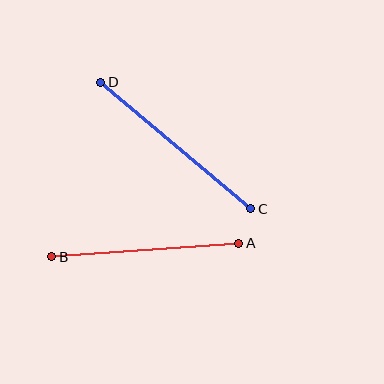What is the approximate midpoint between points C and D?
The midpoint is at approximately (176, 146) pixels.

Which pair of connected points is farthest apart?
Points C and D are farthest apart.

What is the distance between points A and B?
The distance is approximately 188 pixels.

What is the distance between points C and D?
The distance is approximately 196 pixels.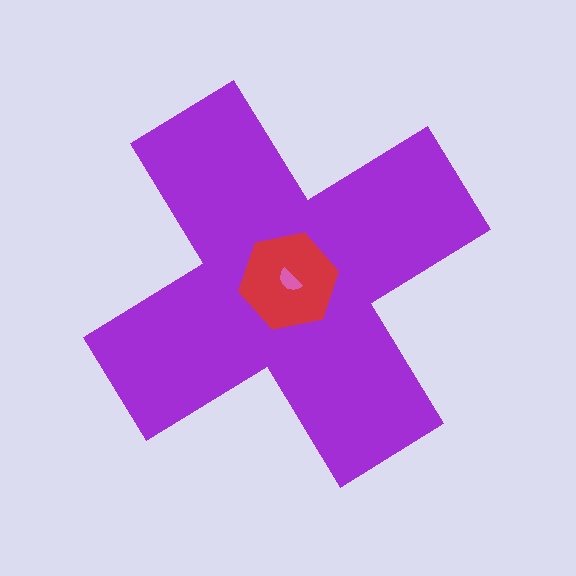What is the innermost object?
The pink semicircle.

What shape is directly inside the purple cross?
The red hexagon.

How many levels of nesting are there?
3.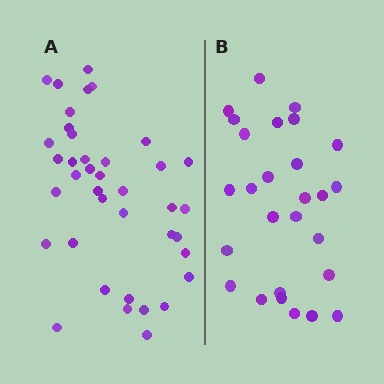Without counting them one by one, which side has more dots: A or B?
Region A (the left region) has more dots.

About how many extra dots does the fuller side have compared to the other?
Region A has roughly 12 or so more dots than region B.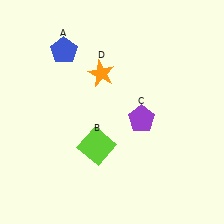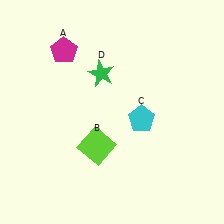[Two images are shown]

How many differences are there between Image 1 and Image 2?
There are 3 differences between the two images.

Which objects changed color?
A changed from blue to magenta. C changed from purple to cyan. D changed from orange to green.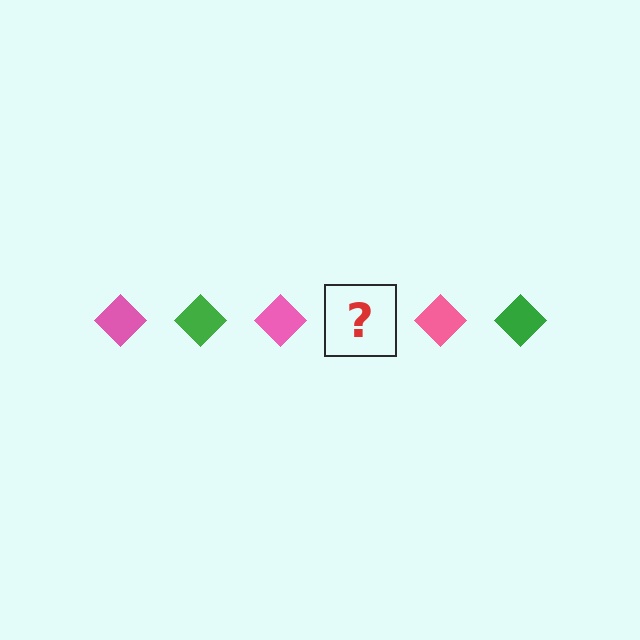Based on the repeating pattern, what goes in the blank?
The blank should be a green diamond.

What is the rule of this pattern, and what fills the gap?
The rule is that the pattern cycles through pink, green diamonds. The gap should be filled with a green diamond.